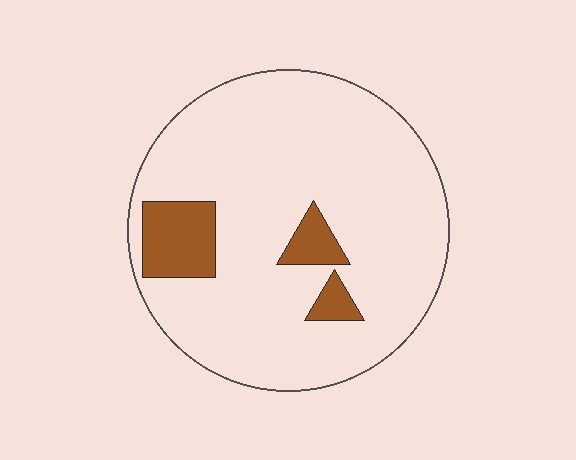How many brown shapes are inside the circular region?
3.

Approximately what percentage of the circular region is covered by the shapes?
Approximately 10%.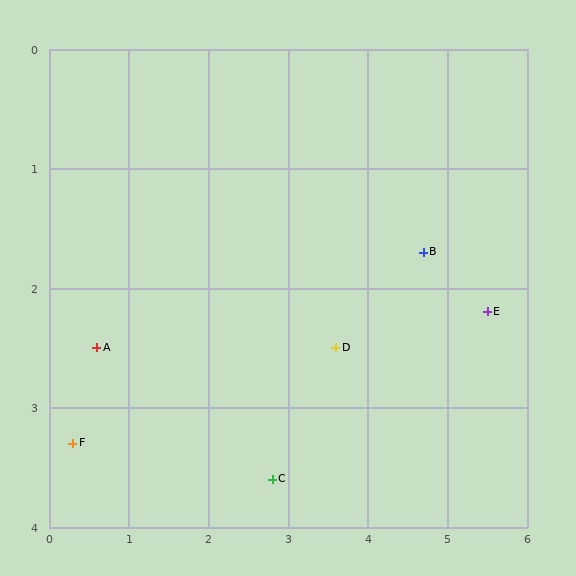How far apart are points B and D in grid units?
Points B and D are about 1.4 grid units apart.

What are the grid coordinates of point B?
Point B is at approximately (4.7, 1.7).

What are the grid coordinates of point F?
Point F is at approximately (0.3, 3.3).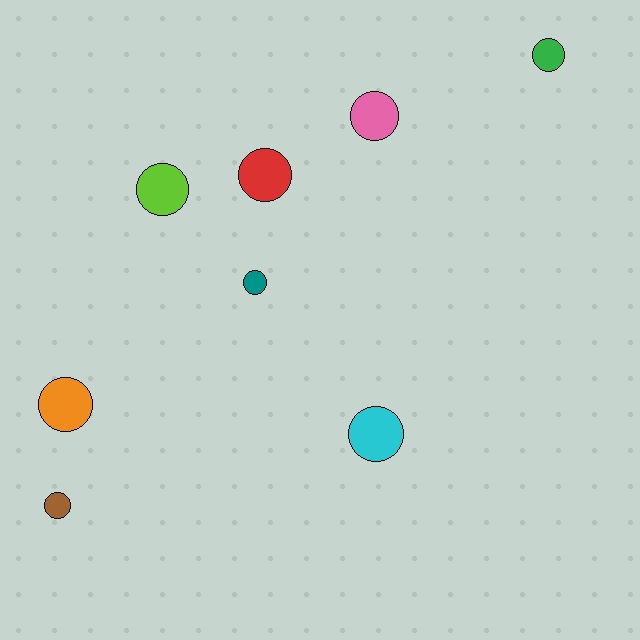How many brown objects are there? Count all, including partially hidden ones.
There is 1 brown object.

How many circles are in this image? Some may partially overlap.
There are 8 circles.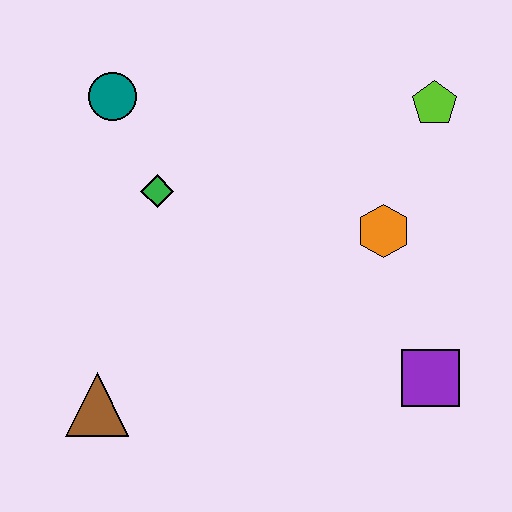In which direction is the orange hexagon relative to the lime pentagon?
The orange hexagon is below the lime pentagon.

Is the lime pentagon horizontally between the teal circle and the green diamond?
No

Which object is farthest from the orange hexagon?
The brown triangle is farthest from the orange hexagon.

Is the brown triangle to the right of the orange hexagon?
No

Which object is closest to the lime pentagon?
The orange hexagon is closest to the lime pentagon.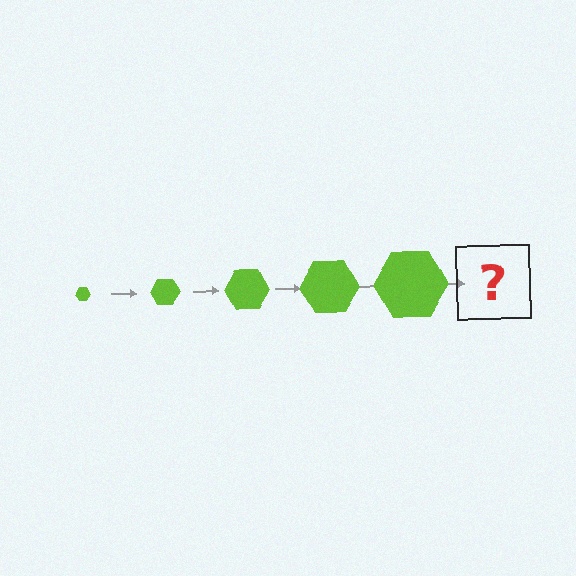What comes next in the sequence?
The next element should be a lime hexagon, larger than the previous one.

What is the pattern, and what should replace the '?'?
The pattern is that the hexagon gets progressively larger each step. The '?' should be a lime hexagon, larger than the previous one.